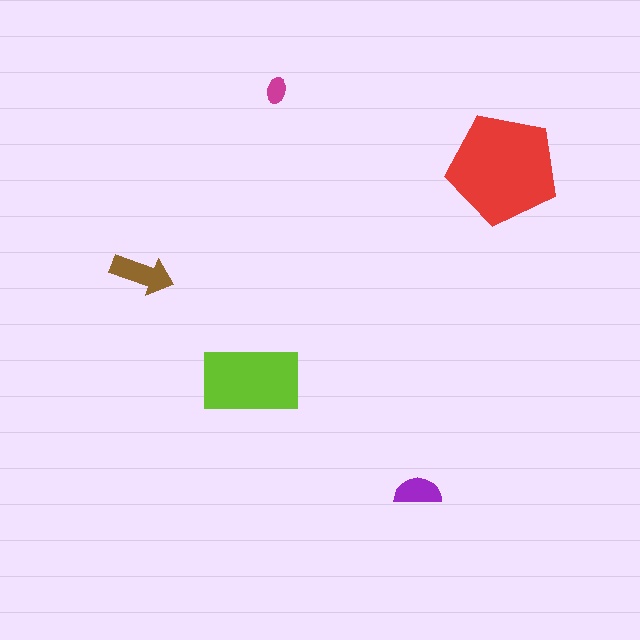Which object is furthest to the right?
The red pentagon is rightmost.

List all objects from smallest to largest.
The magenta ellipse, the purple semicircle, the brown arrow, the lime rectangle, the red pentagon.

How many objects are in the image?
There are 5 objects in the image.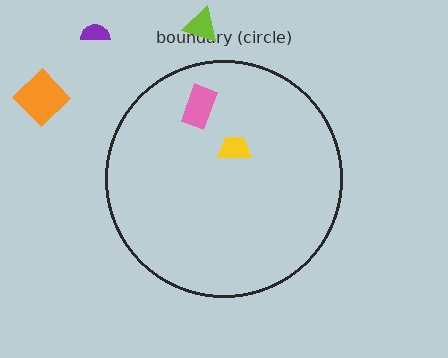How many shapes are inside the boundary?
2 inside, 3 outside.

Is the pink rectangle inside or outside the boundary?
Inside.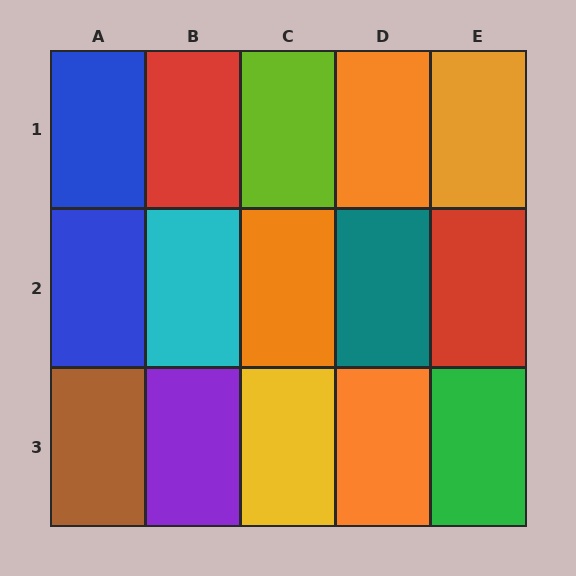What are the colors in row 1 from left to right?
Blue, red, lime, orange, orange.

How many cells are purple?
1 cell is purple.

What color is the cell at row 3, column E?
Green.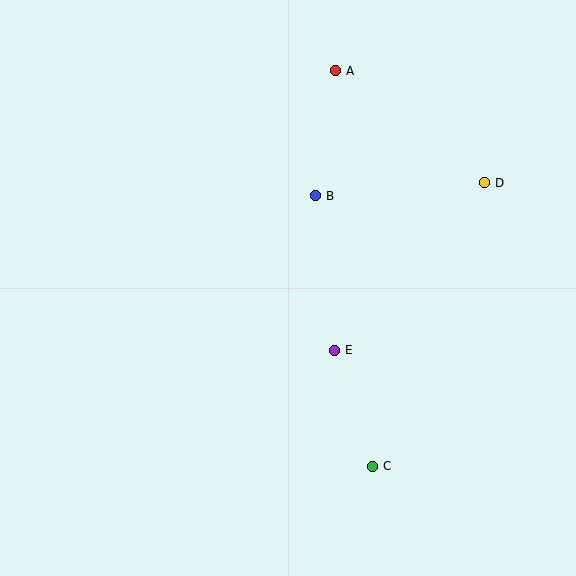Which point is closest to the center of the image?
Point E at (335, 350) is closest to the center.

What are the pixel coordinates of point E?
Point E is at (335, 350).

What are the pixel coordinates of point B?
Point B is at (316, 196).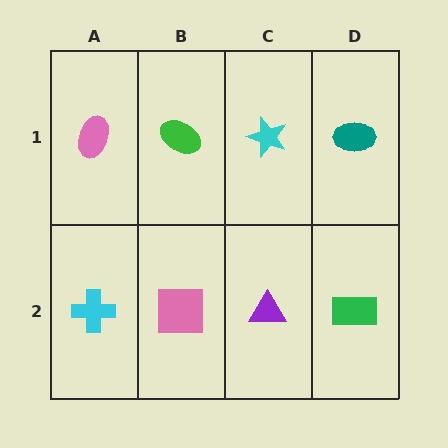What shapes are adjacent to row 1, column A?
A cyan cross (row 2, column A), a green ellipse (row 1, column B).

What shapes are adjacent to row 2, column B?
A green ellipse (row 1, column B), a cyan cross (row 2, column A), a purple triangle (row 2, column C).